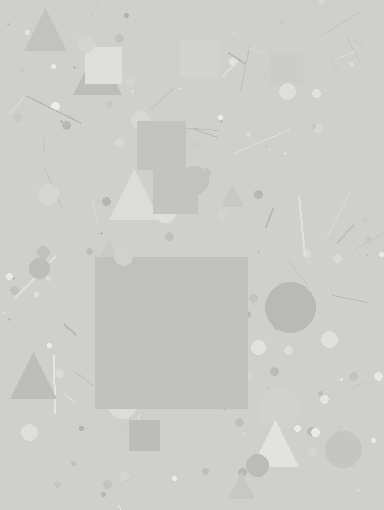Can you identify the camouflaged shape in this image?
The camouflaged shape is a square.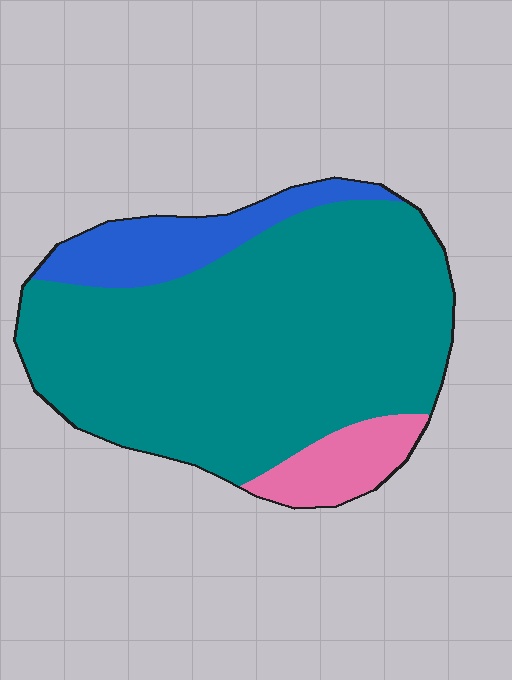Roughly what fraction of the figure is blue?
Blue covers roughly 15% of the figure.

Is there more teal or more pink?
Teal.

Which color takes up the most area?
Teal, at roughly 75%.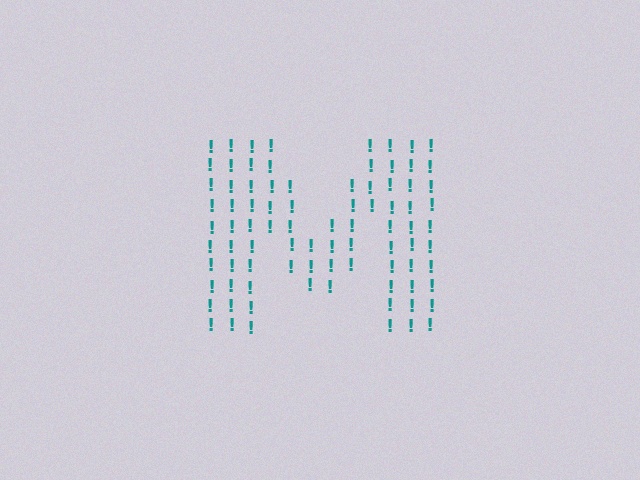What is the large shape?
The large shape is the letter M.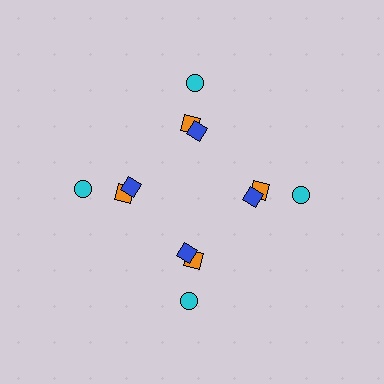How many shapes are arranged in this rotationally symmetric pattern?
There are 12 shapes, arranged in 4 groups of 3.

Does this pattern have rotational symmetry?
Yes, this pattern has 4-fold rotational symmetry. It looks the same after rotating 90 degrees around the center.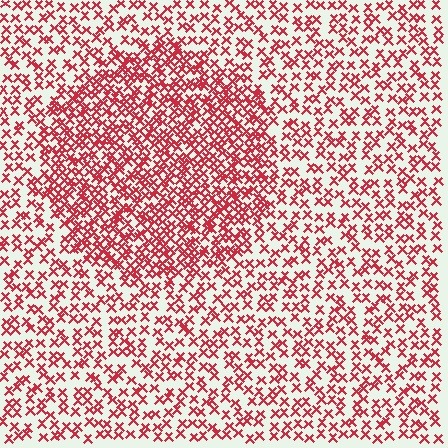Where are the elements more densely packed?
The elements are more densely packed inside the circle boundary.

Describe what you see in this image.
The image contains small red elements arranged at two different densities. A circle-shaped region is visible where the elements are more densely packed than the surrounding area.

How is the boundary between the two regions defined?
The boundary is defined by a change in element density (approximately 1.9x ratio). All elements are the same color, size, and shape.